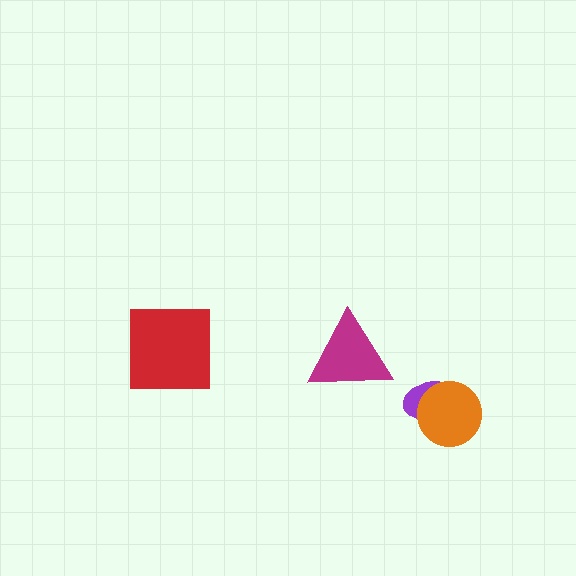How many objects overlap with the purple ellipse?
1 object overlaps with the purple ellipse.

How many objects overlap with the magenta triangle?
0 objects overlap with the magenta triangle.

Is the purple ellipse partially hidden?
Yes, it is partially covered by another shape.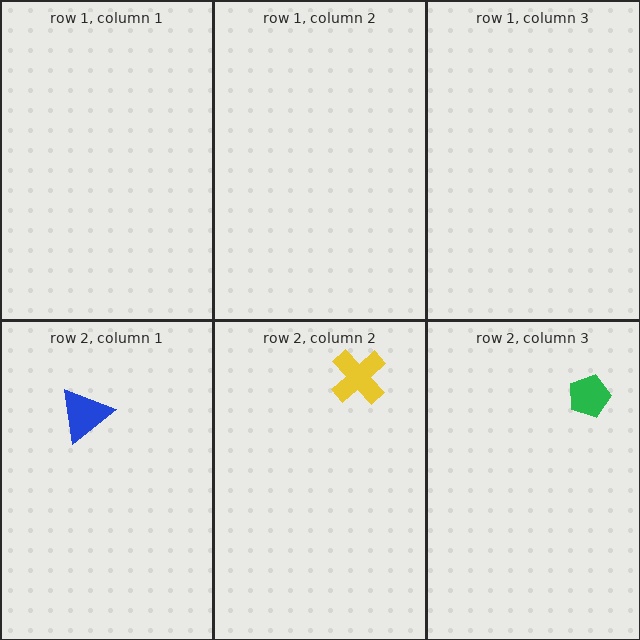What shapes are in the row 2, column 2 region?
The yellow cross.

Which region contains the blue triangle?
The row 2, column 1 region.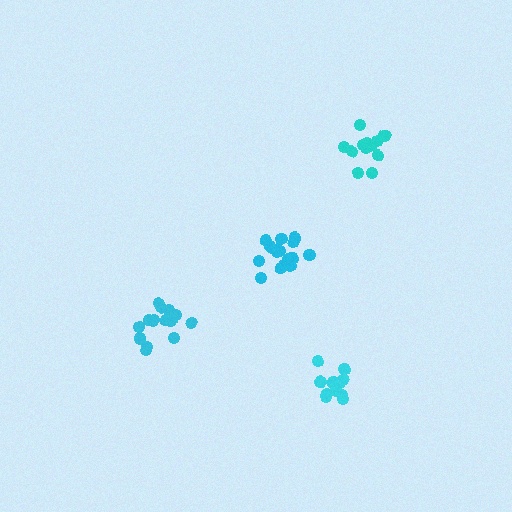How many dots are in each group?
Group 1: 18 dots, Group 2: 12 dots, Group 3: 14 dots, Group 4: 16 dots (60 total).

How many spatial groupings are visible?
There are 4 spatial groupings.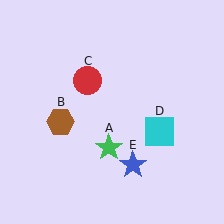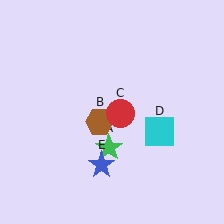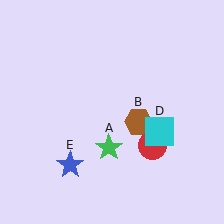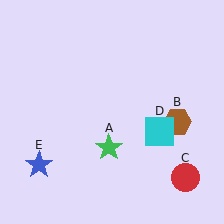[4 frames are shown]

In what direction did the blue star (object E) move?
The blue star (object E) moved left.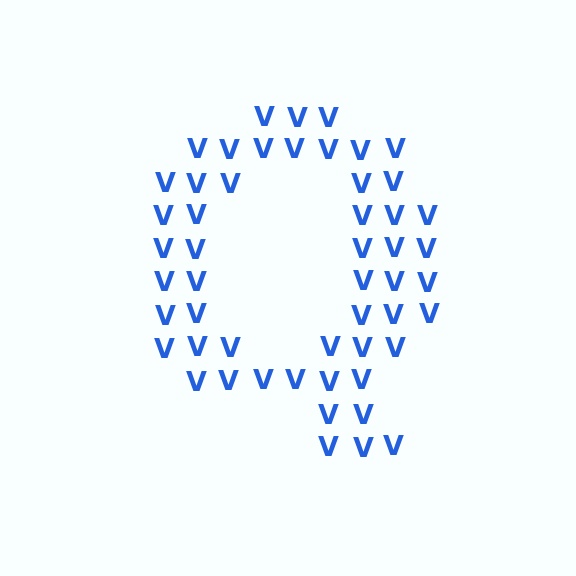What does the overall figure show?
The overall figure shows the letter Q.